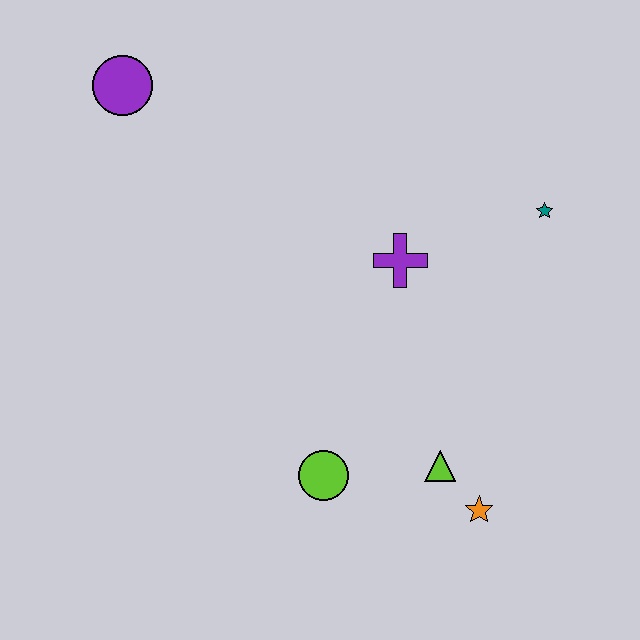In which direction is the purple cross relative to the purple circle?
The purple cross is to the right of the purple circle.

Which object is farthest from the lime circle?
The purple circle is farthest from the lime circle.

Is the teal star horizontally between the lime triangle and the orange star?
No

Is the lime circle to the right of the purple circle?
Yes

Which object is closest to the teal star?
The purple cross is closest to the teal star.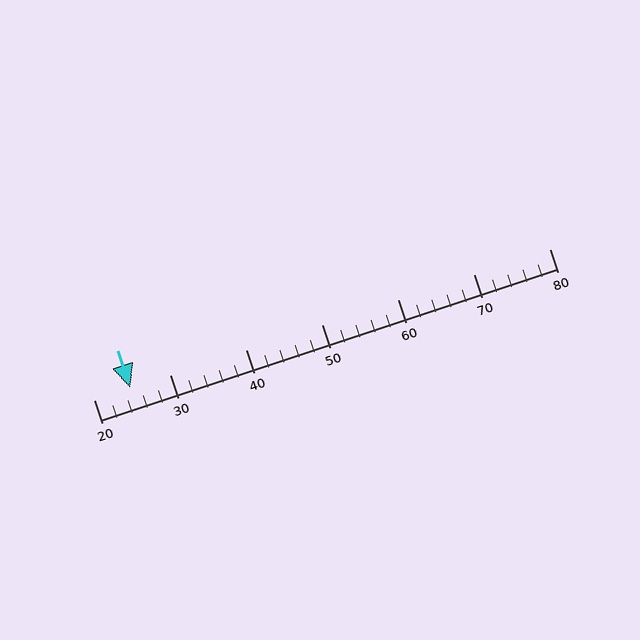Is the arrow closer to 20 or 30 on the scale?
The arrow is closer to 20.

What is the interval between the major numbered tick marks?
The major tick marks are spaced 10 units apart.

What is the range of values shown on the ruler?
The ruler shows values from 20 to 80.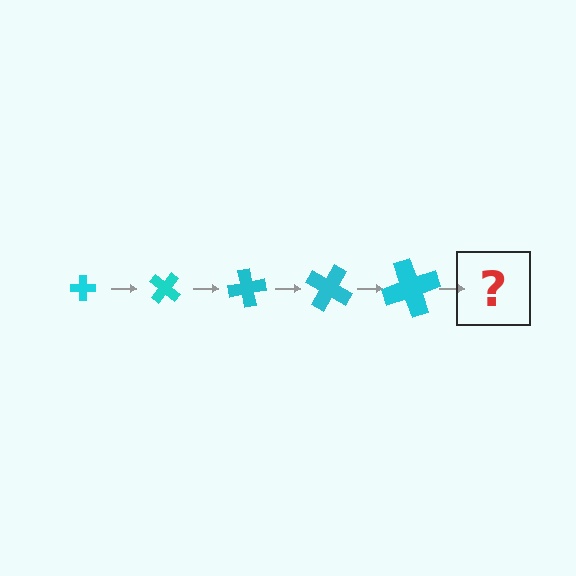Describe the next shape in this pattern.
It should be a cross, larger than the previous one and rotated 200 degrees from the start.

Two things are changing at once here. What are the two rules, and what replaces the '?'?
The two rules are that the cross grows larger each step and it rotates 40 degrees each step. The '?' should be a cross, larger than the previous one and rotated 200 degrees from the start.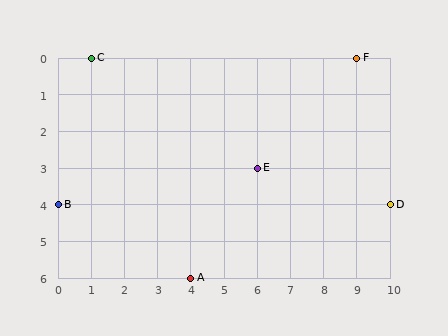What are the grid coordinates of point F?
Point F is at grid coordinates (9, 0).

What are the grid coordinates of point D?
Point D is at grid coordinates (10, 4).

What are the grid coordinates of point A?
Point A is at grid coordinates (4, 6).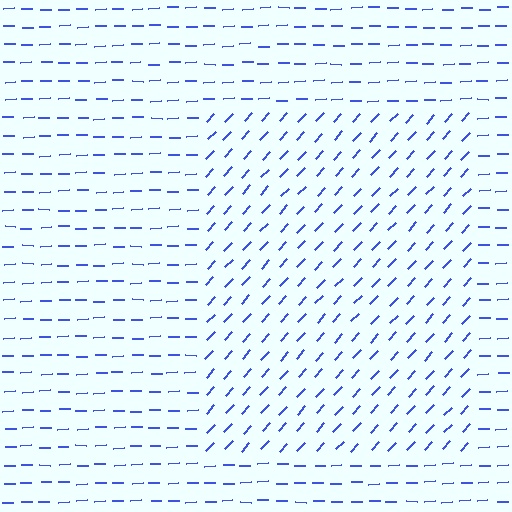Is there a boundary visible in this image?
Yes, there is a texture boundary formed by a change in line orientation.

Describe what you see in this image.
The image is filled with small blue line segments. A rectangle region in the image has lines oriented differently from the surrounding lines, creating a visible texture boundary.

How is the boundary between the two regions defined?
The boundary is defined purely by a change in line orientation (approximately 45 degrees difference). All lines are the same color and thickness.